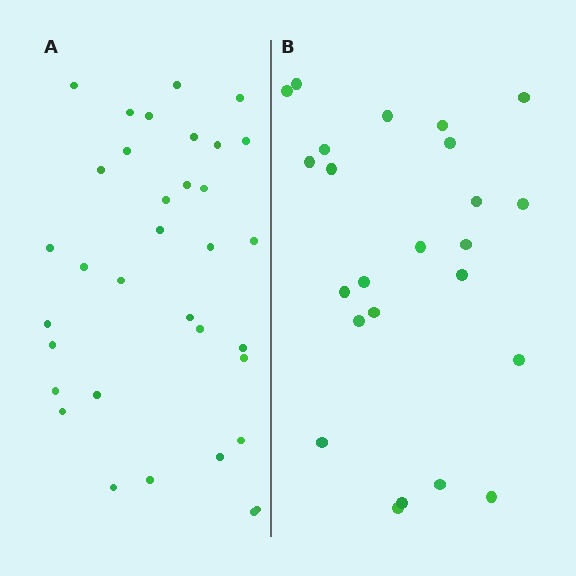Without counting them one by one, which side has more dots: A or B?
Region A (the left region) has more dots.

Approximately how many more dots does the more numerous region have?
Region A has roughly 10 or so more dots than region B.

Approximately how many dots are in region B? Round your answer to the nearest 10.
About 20 dots. (The exact count is 24, which rounds to 20.)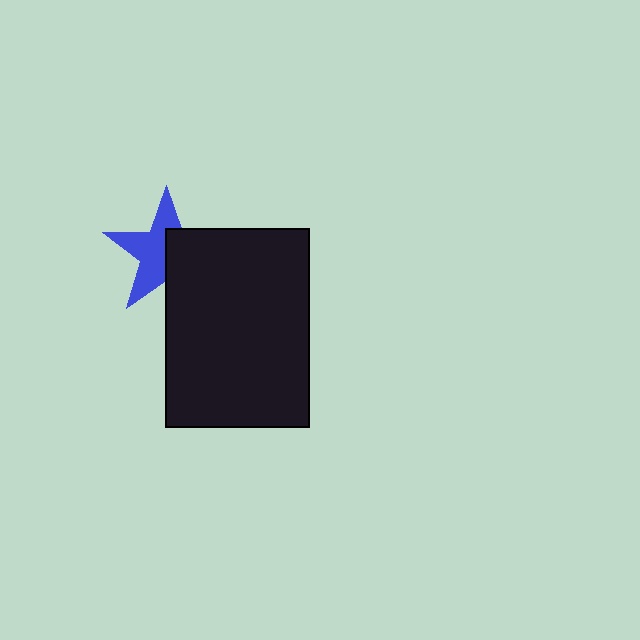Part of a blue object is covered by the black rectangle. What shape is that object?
It is a star.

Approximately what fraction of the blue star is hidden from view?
Roughly 45% of the blue star is hidden behind the black rectangle.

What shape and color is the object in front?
The object in front is a black rectangle.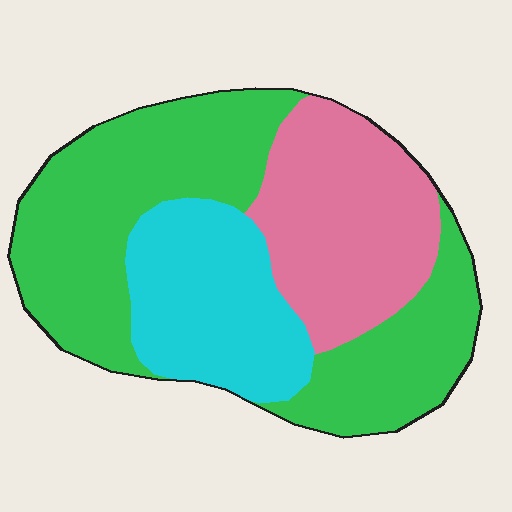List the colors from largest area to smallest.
From largest to smallest: green, pink, cyan.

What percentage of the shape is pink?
Pink takes up between a quarter and a half of the shape.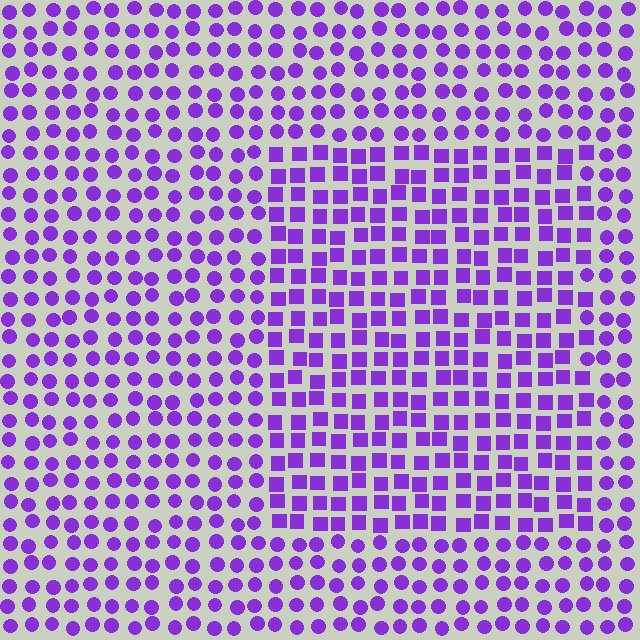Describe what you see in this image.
The image is filled with small purple elements arranged in a uniform grid. A rectangle-shaped region contains squares, while the surrounding area contains circles. The boundary is defined purely by the change in element shape.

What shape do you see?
I see a rectangle.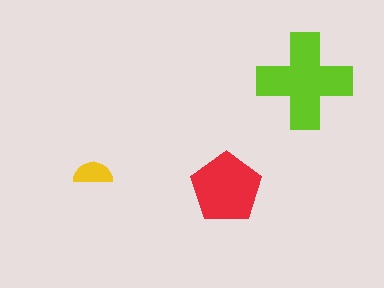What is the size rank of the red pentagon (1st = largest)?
2nd.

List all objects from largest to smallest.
The lime cross, the red pentagon, the yellow semicircle.